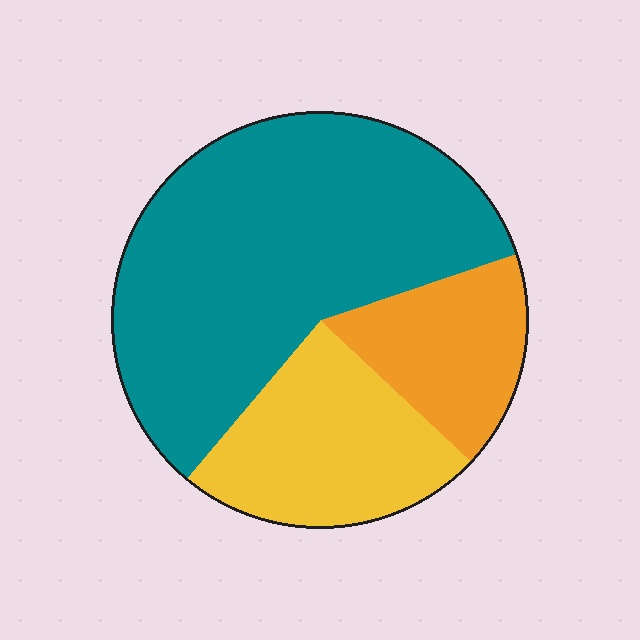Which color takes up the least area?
Orange, at roughly 15%.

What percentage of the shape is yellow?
Yellow covers 24% of the shape.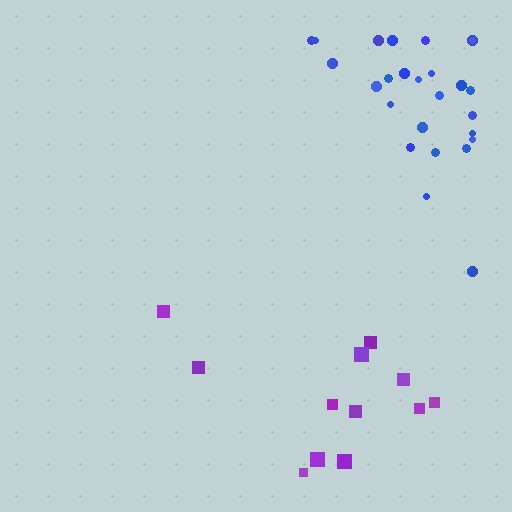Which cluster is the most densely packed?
Blue.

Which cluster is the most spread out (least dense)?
Purple.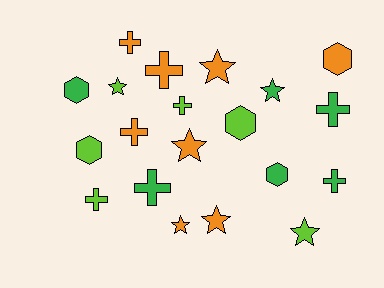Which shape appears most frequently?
Cross, with 8 objects.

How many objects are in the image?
There are 20 objects.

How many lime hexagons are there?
There are 2 lime hexagons.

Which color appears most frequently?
Orange, with 8 objects.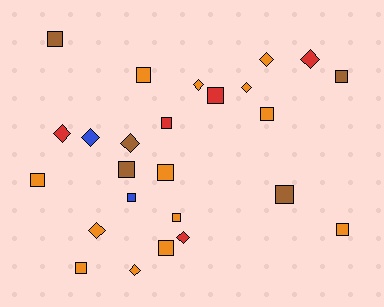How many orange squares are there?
There are 8 orange squares.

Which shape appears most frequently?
Square, with 15 objects.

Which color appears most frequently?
Orange, with 13 objects.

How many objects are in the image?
There are 25 objects.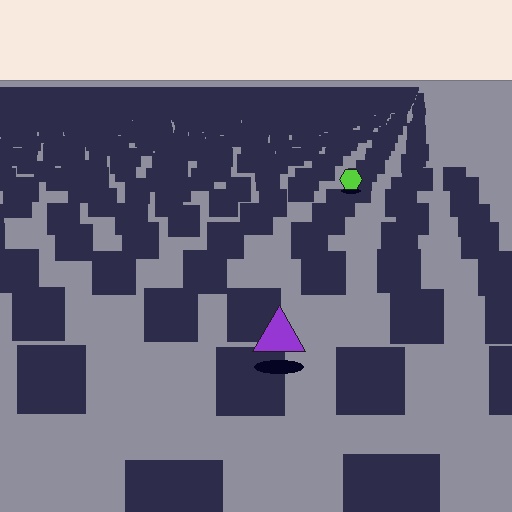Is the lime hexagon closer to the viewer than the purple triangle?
No. The purple triangle is closer — you can tell from the texture gradient: the ground texture is coarser near it.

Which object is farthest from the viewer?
The lime hexagon is farthest from the viewer. It appears smaller and the ground texture around it is denser.